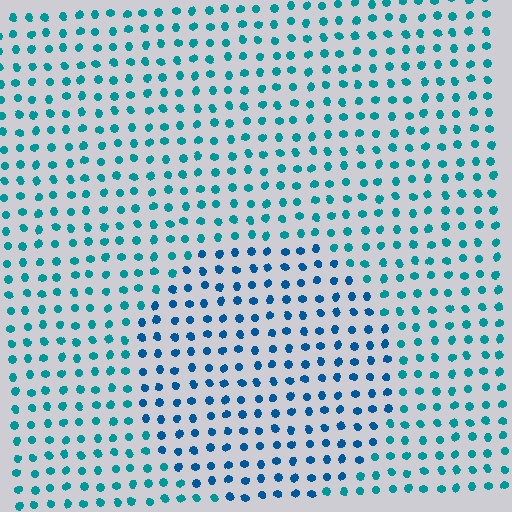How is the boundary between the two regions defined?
The boundary is defined purely by a slight shift in hue (about 25 degrees). Spacing, size, and orientation are identical on both sides.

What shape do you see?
I see a circle.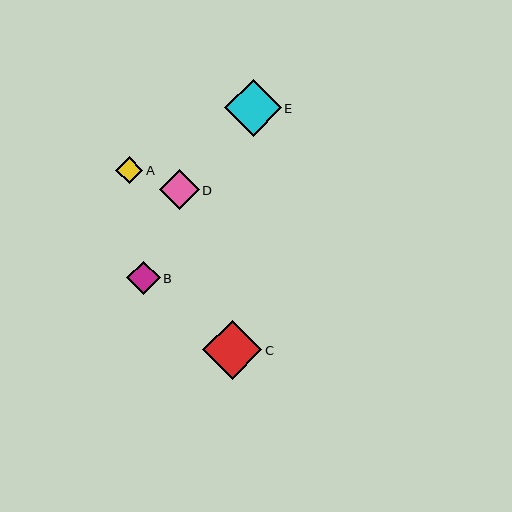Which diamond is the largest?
Diamond C is the largest with a size of approximately 59 pixels.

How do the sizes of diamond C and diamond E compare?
Diamond C and diamond E are approximately the same size.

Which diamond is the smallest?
Diamond A is the smallest with a size of approximately 27 pixels.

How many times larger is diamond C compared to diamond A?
Diamond C is approximately 2.2 times the size of diamond A.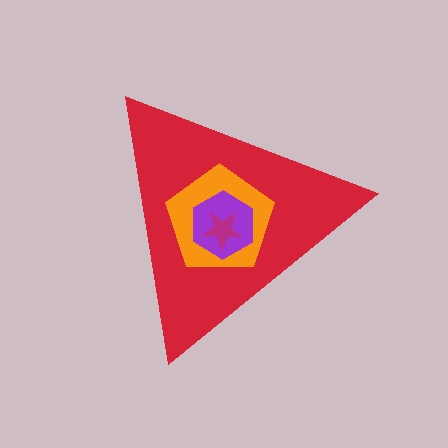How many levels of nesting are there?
4.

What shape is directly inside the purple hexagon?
The magenta star.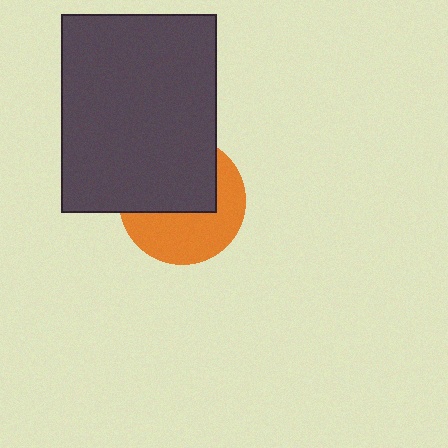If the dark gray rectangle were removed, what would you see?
You would see the complete orange circle.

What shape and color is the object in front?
The object in front is a dark gray rectangle.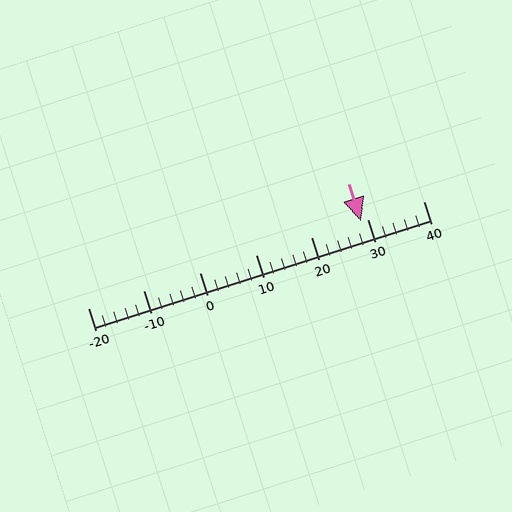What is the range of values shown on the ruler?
The ruler shows values from -20 to 40.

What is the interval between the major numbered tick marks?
The major tick marks are spaced 10 units apart.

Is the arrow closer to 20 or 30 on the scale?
The arrow is closer to 30.